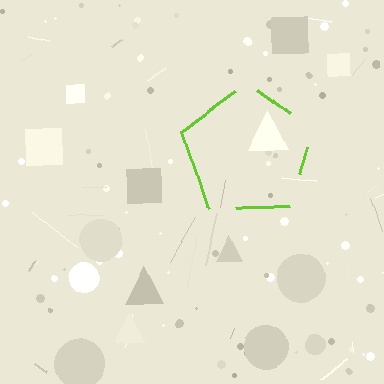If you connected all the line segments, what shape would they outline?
They would outline a pentagon.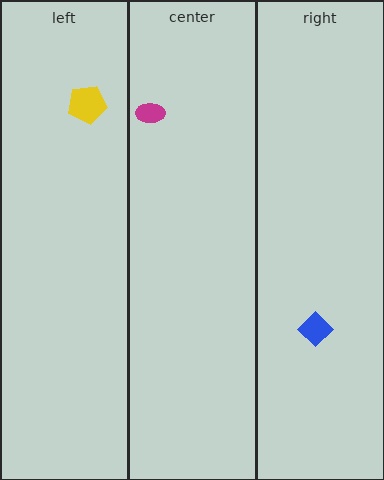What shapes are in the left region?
The yellow pentagon.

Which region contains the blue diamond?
The right region.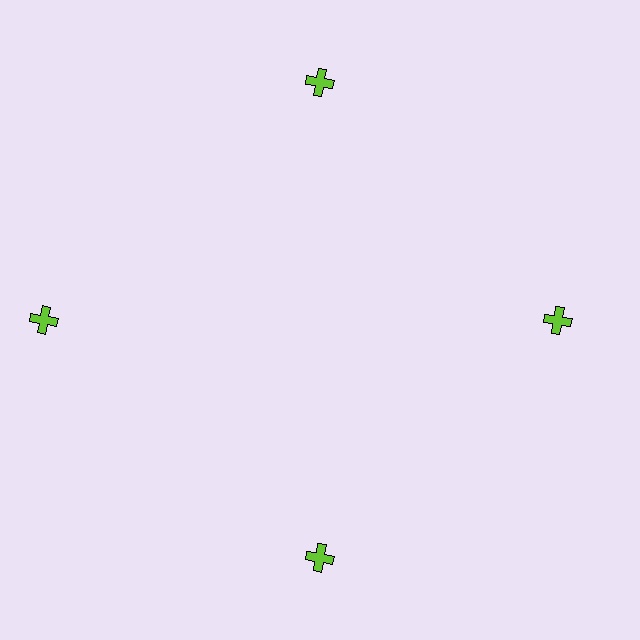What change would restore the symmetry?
The symmetry would be restored by moving it inward, back onto the ring so that all 4 crosses sit at equal angles and equal distance from the center.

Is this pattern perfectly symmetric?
No. The 4 lime crosses are arranged in a ring, but one element near the 9 o'clock position is pushed outward from the center, breaking the 4-fold rotational symmetry.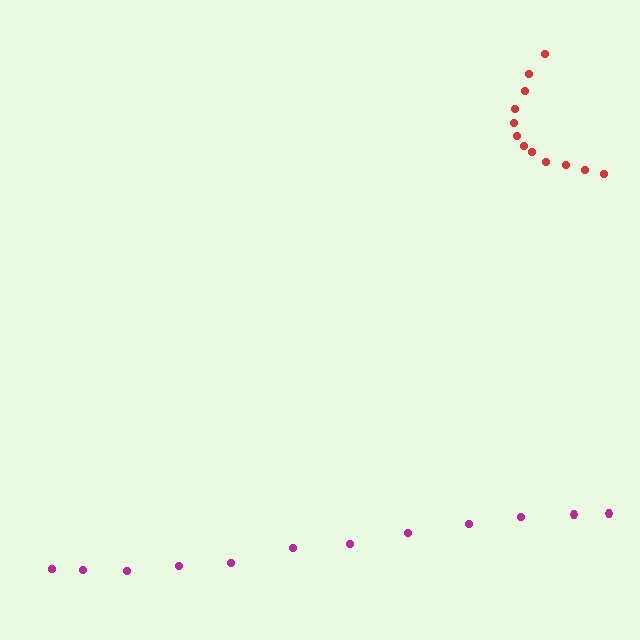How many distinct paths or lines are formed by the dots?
There are 2 distinct paths.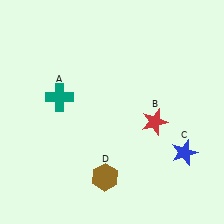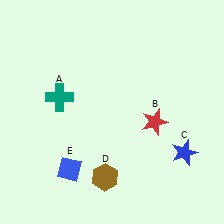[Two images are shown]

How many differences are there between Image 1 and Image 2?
There is 1 difference between the two images.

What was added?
A blue diamond (E) was added in Image 2.